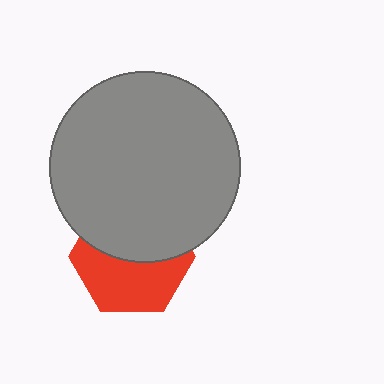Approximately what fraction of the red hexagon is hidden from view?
Roughly 49% of the red hexagon is hidden behind the gray circle.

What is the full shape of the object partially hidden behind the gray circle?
The partially hidden object is a red hexagon.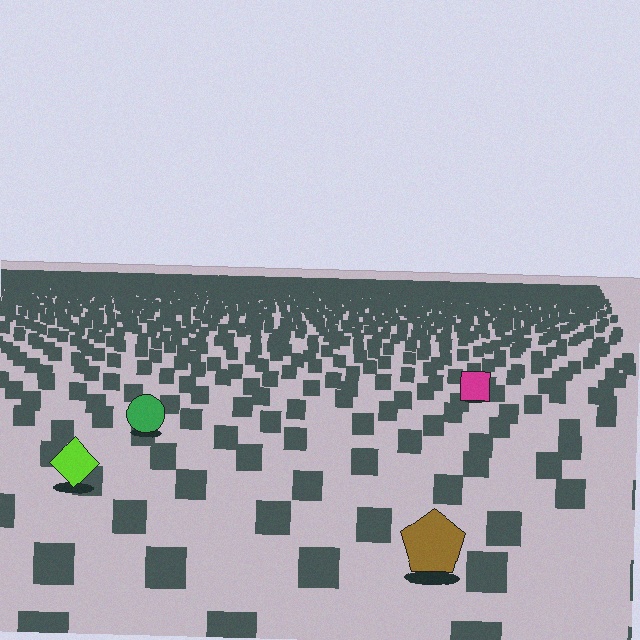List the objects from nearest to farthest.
From nearest to farthest: the brown pentagon, the lime diamond, the green circle, the magenta square.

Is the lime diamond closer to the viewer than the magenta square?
Yes. The lime diamond is closer — you can tell from the texture gradient: the ground texture is coarser near it.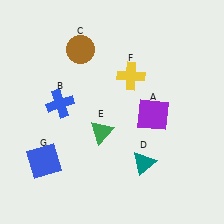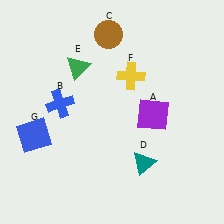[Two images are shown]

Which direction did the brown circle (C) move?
The brown circle (C) moved right.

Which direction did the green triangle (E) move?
The green triangle (E) moved up.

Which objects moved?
The objects that moved are: the brown circle (C), the green triangle (E), the blue square (G).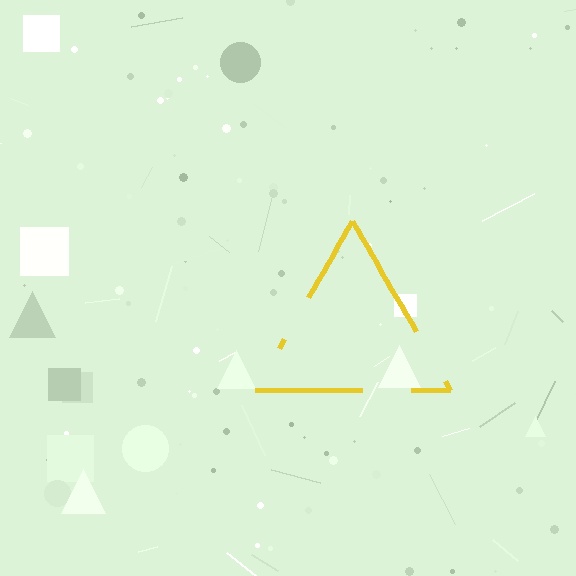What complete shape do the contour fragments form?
The contour fragments form a triangle.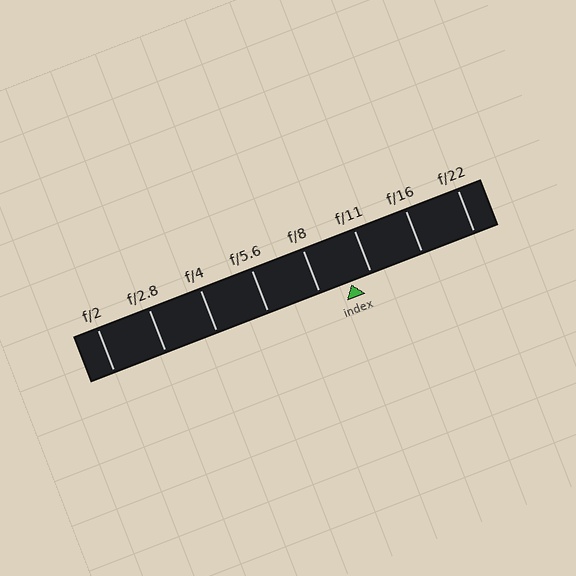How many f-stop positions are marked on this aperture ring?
There are 8 f-stop positions marked.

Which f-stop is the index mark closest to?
The index mark is closest to f/11.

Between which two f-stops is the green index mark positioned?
The index mark is between f/8 and f/11.